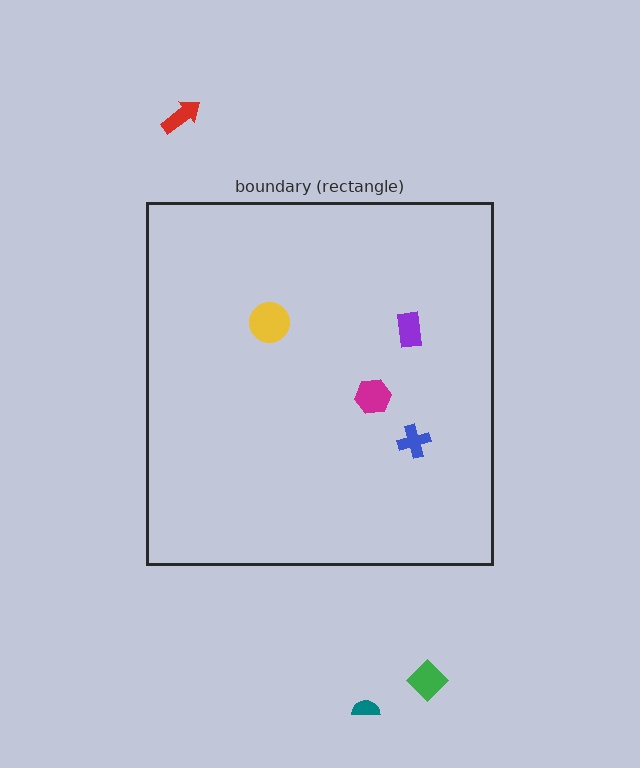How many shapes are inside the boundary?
4 inside, 3 outside.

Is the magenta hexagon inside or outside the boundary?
Inside.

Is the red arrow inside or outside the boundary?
Outside.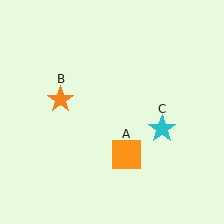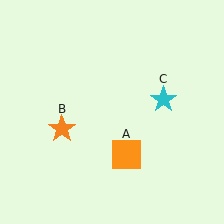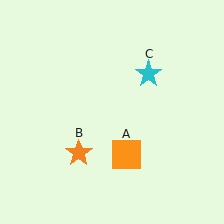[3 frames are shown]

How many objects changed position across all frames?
2 objects changed position: orange star (object B), cyan star (object C).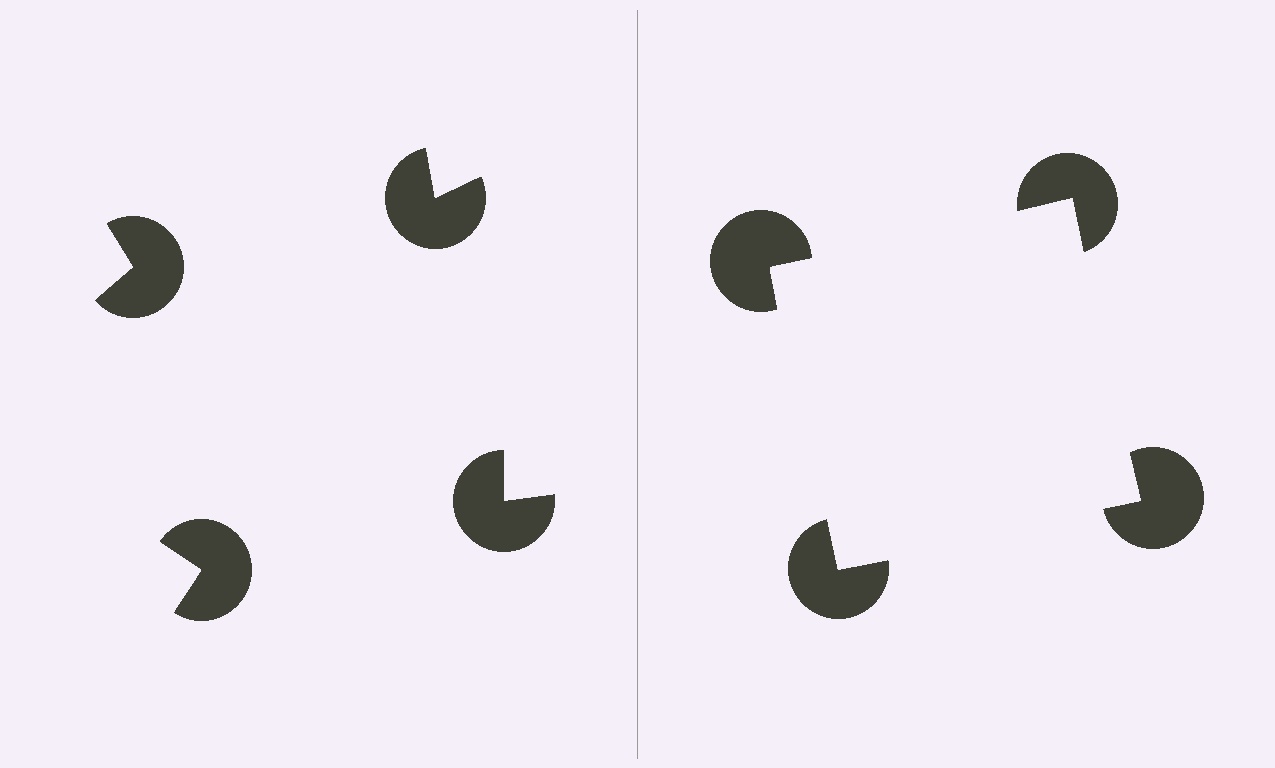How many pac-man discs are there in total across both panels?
8 — 4 on each side.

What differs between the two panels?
The pac-man discs are positioned identically on both sides; only the wedge orientations differ. On the right they align to a square; on the left they are misaligned.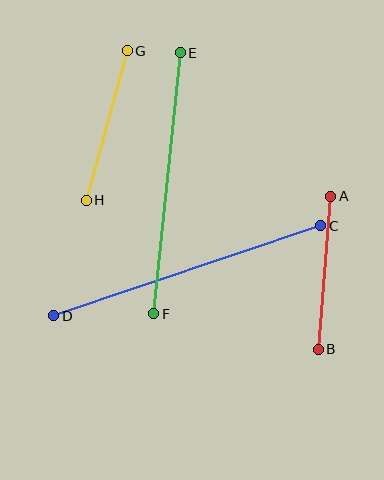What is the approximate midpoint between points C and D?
The midpoint is at approximately (187, 271) pixels.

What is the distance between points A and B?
The distance is approximately 154 pixels.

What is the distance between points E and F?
The distance is approximately 263 pixels.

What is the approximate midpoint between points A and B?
The midpoint is at approximately (324, 273) pixels.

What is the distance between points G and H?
The distance is approximately 155 pixels.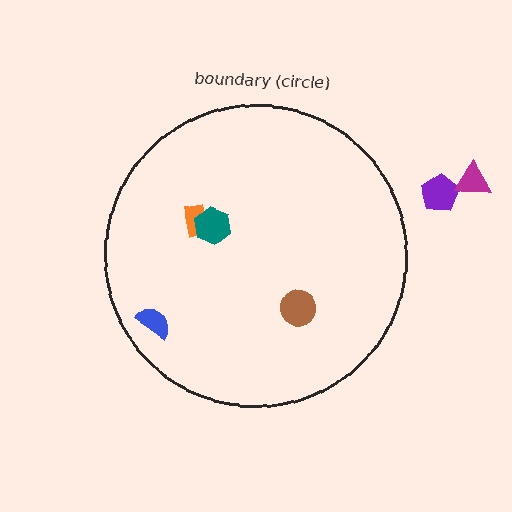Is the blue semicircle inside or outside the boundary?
Inside.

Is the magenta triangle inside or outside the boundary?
Outside.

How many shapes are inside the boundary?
4 inside, 2 outside.